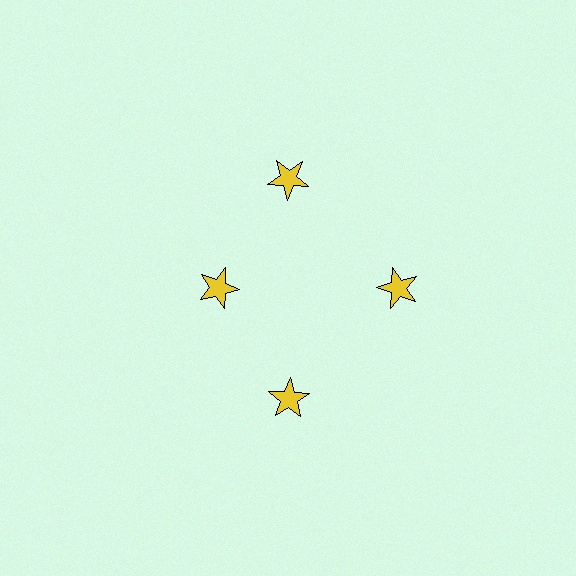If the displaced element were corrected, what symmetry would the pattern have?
It would have 4-fold rotational symmetry — the pattern would map onto itself every 90 degrees.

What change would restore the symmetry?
The symmetry would be restored by moving it outward, back onto the ring so that all 4 stars sit at equal angles and equal distance from the center.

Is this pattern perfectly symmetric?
No. The 4 yellow stars are arranged in a ring, but one element near the 9 o'clock position is pulled inward toward the center, breaking the 4-fold rotational symmetry.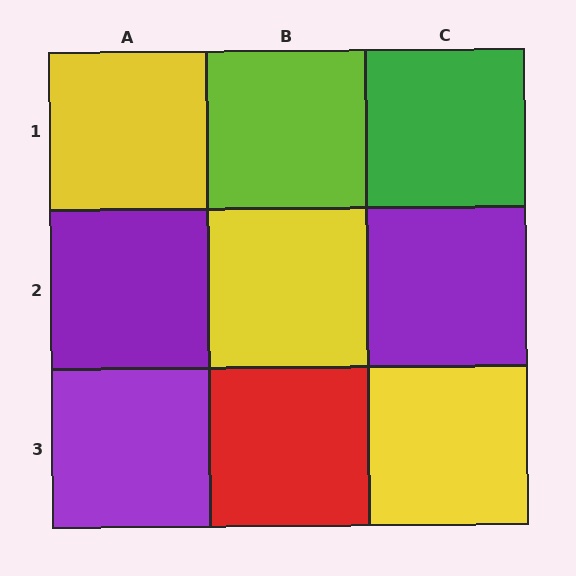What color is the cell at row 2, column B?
Yellow.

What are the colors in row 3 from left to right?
Purple, red, yellow.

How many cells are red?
1 cell is red.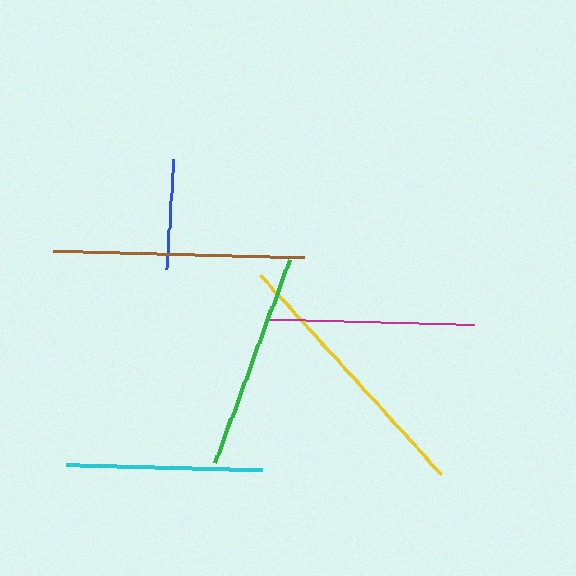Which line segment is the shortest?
The blue line is the shortest at approximately 110 pixels.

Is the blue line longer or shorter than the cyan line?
The cyan line is longer than the blue line.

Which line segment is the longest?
The yellow line is the longest at approximately 268 pixels.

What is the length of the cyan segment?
The cyan segment is approximately 196 pixels long.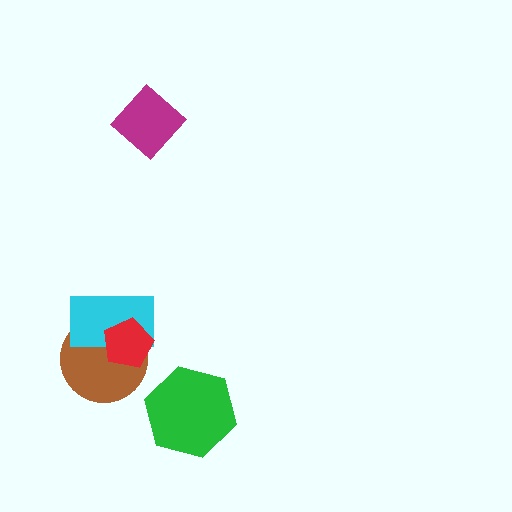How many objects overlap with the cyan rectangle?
2 objects overlap with the cyan rectangle.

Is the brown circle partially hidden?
Yes, it is partially covered by another shape.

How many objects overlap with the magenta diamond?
0 objects overlap with the magenta diamond.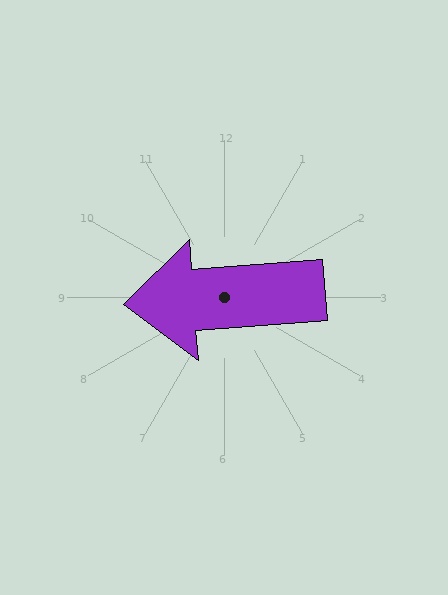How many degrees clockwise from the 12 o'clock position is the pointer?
Approximately 266 degrees.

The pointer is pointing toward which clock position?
Roughly 9 o'clock.